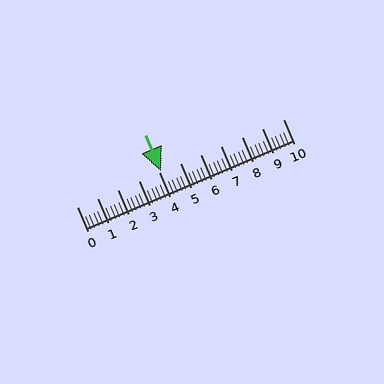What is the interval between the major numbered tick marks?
The major tick marks are spaced 1 units apart.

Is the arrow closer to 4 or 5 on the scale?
The arrow is closer to 4.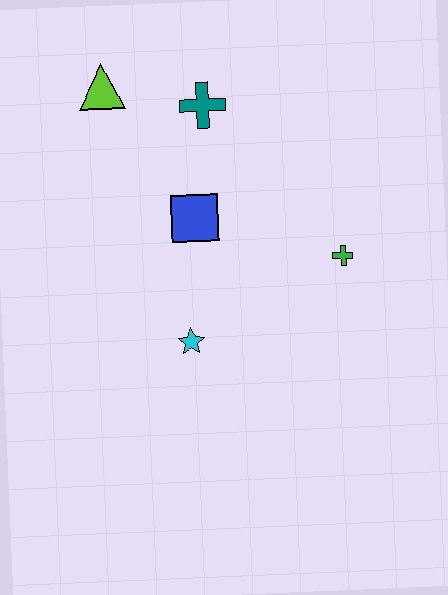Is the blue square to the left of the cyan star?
No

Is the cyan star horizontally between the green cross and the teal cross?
No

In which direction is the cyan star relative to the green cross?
The cyan star is to the left of the green cross.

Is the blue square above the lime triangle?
No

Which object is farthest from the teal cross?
The cyan star is farthest from the teal cross.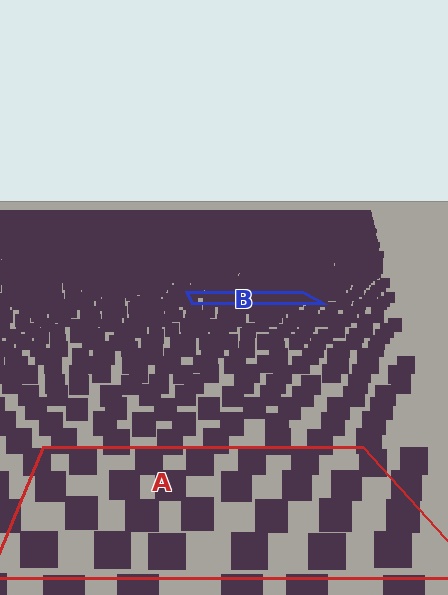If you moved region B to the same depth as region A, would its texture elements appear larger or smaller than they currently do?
They would appear larger. At a closer depth, the same texture elements are projected at a bigger on-screen size.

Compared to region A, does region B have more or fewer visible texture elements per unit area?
Region B has more texture elements per unit area — they are packed more densely because it is farther away.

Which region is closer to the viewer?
Region A is closer. The texture elements there are larger and more spread out.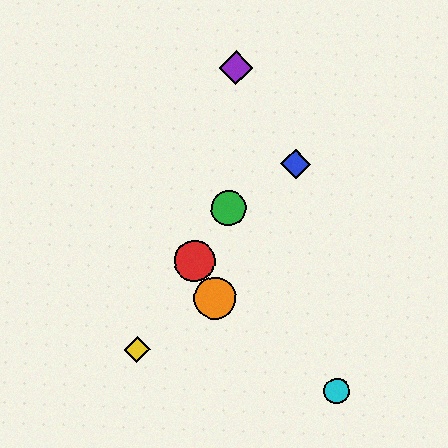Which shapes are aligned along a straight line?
The red circle, the green circle, the yellow diamond are aligned along a straight line.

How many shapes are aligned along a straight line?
3 shapes (the red circle, the green circle, the yellow diamond) are aligned along a straight line.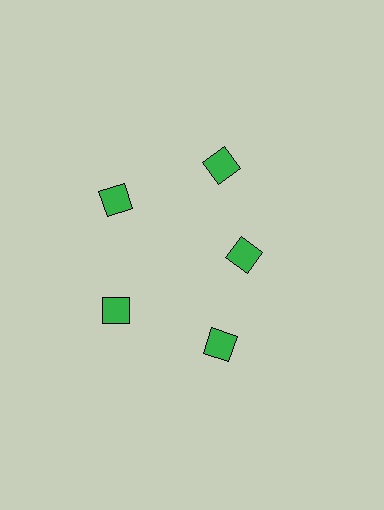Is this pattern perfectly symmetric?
No. The 5 green diamonds are arranged in a ring, but one element near the 3 o'clock position is pulled inward toward the center, breaking the 5-fold rotational symmetry.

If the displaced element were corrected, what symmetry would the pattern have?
It would have 5-fold rotational symmetry — the pattern would map onto itself every 72 degrees.